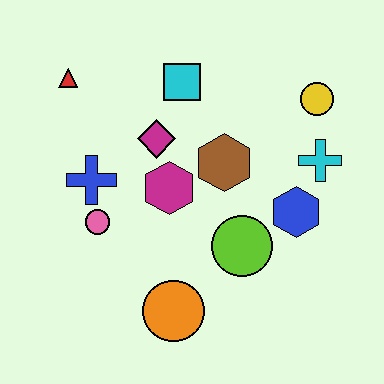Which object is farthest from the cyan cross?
The red triangle is farthest from the cyan cross.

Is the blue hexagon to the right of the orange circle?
Yes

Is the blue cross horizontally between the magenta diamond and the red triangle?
Yes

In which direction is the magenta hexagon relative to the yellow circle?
The magenta hexagon is to the left of the yellow circle.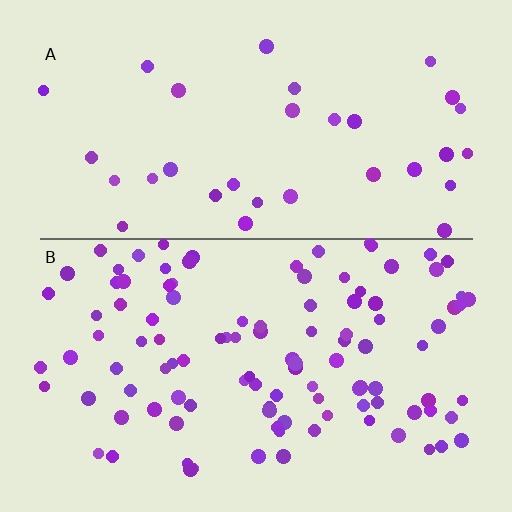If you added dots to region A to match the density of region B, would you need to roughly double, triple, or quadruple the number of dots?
Approximately triple.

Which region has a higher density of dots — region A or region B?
B (the bottom).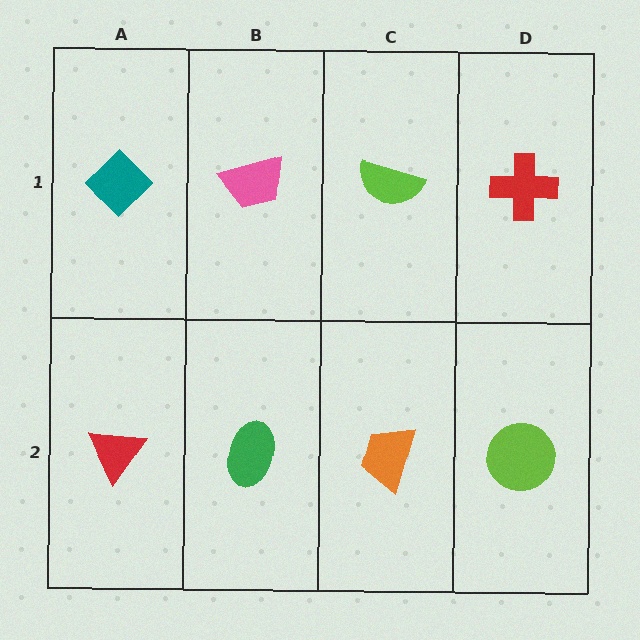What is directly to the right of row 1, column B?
A lime semicircle.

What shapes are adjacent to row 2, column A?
A teal diamond (row 1, column A), a green ellipse (row 2, column B).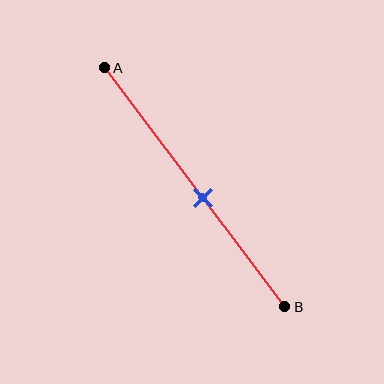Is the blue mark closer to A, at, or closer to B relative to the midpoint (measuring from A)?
The blue mark is closer to point B than the midpoint of segment AB.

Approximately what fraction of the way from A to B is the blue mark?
The blue mark is approximately 55% of the way from A to B.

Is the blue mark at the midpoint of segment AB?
No, the mark is at about 55% from A, not at the 50% midpoint.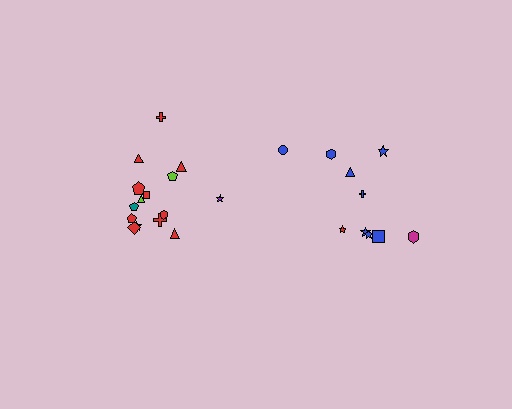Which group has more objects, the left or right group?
The left group.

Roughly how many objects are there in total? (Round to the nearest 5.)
Roughly 25 objects in total.